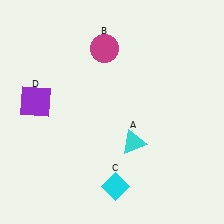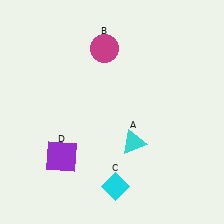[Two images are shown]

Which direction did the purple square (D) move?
The purple square (D) moved down.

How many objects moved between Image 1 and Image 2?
1 object moved between the two images.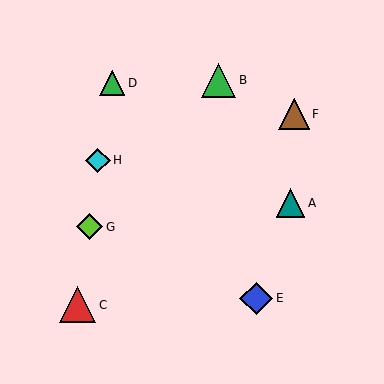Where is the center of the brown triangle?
The center of the brown triangle is at (294, 114).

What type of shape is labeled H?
Shape H is a cyan diamond.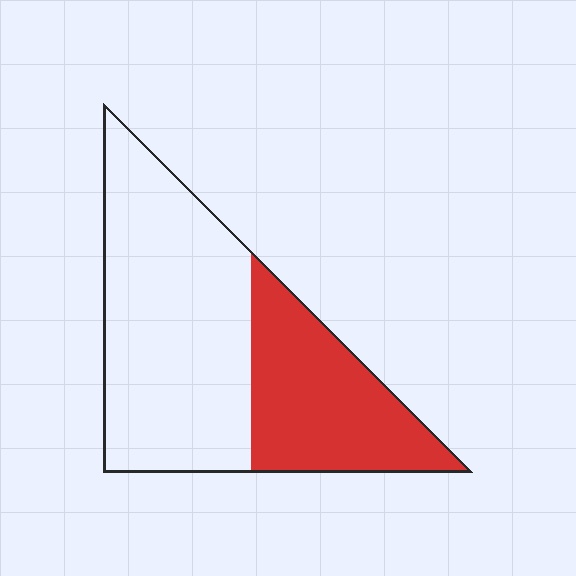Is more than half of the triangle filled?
No.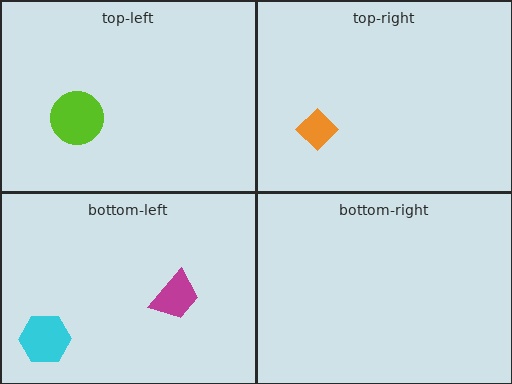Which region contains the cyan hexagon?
The bottom-left region.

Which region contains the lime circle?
The top-left region.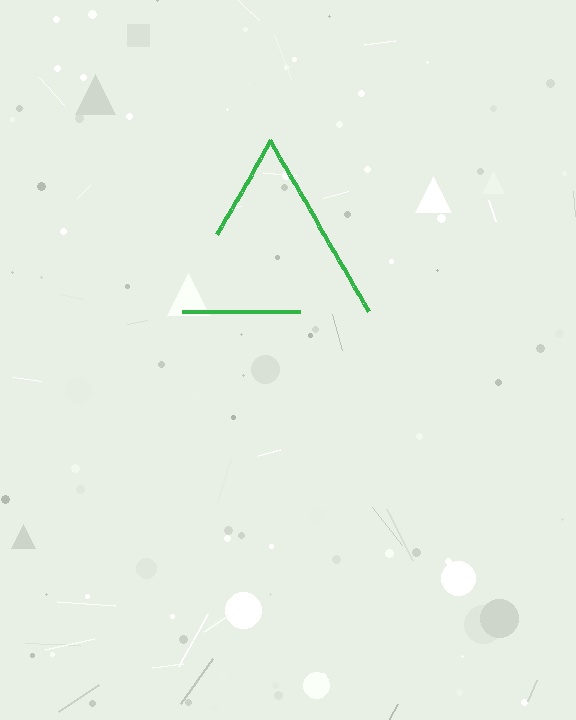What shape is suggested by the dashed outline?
The dashed outline suggests a triangle.